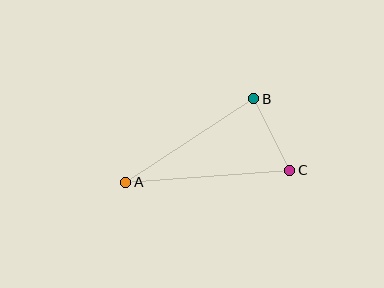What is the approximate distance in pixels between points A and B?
The distance between A and B is approximately 153 pixels.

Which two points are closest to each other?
Points B and C are closest to each other.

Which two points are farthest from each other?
Points A and C are farthest from each other.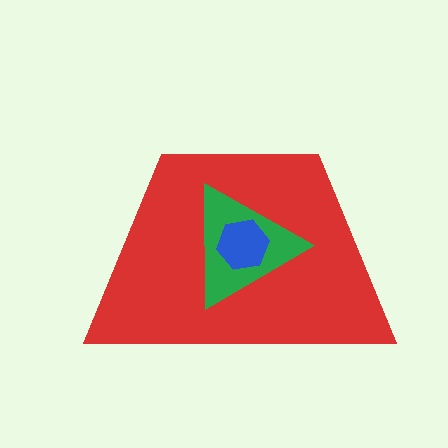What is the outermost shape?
The red trapezoid.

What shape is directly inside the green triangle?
The blue hexagon.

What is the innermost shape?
The blue hexagon.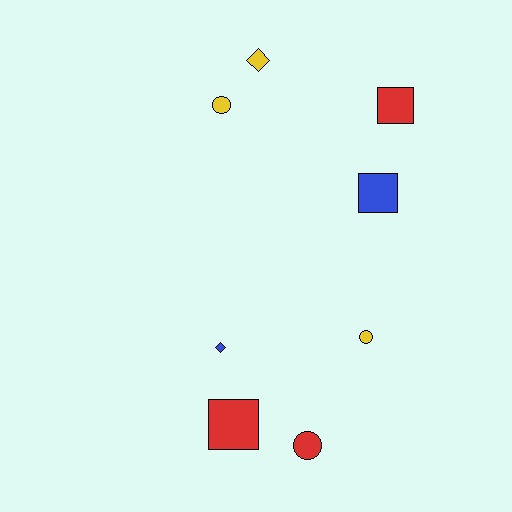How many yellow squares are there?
There are no yellow squares.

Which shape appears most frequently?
Square, with 3 objects.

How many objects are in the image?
There are 8 objects.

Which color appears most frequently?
Red, with 3 objects.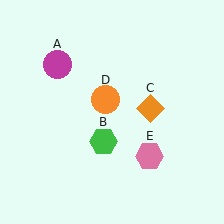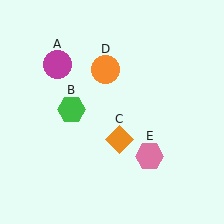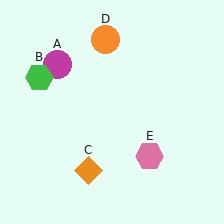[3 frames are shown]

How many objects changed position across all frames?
3 objects changed position: green hexagon (object B), orange diamond (object C), orange circle (object D).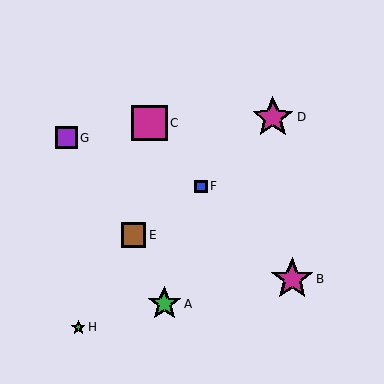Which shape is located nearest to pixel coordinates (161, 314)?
The green star (labeled A) at (164, 304) is nearest to that location.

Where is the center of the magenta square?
The center of the magenta square is at (150, 123).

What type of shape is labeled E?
Shape E is a brown square.